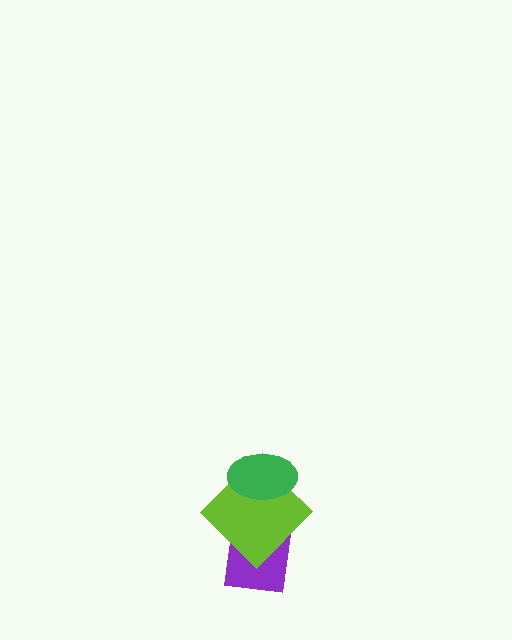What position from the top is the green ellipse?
The green ellipse is 1st from the top.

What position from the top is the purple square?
The purple square is 3rd from the top.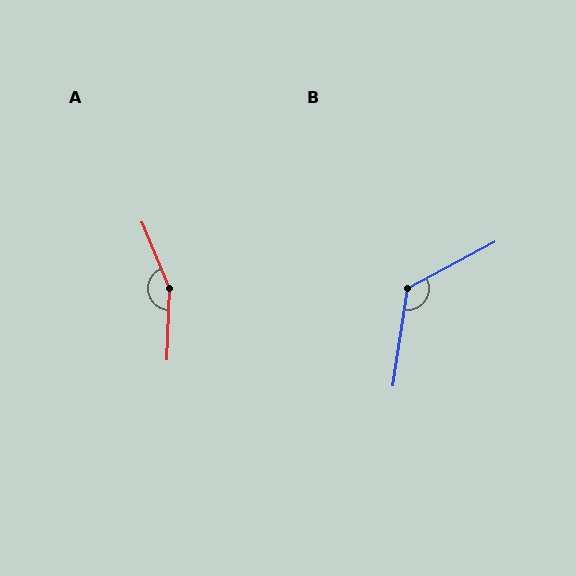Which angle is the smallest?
B, at approximately 127 degrees.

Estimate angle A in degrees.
Approximately 156 degrees.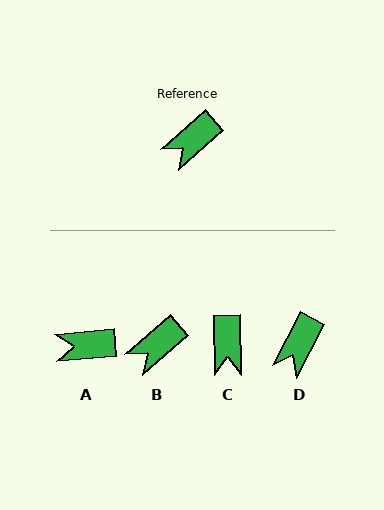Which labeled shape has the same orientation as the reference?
B.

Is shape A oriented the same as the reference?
No, it is off by about 36 degrees.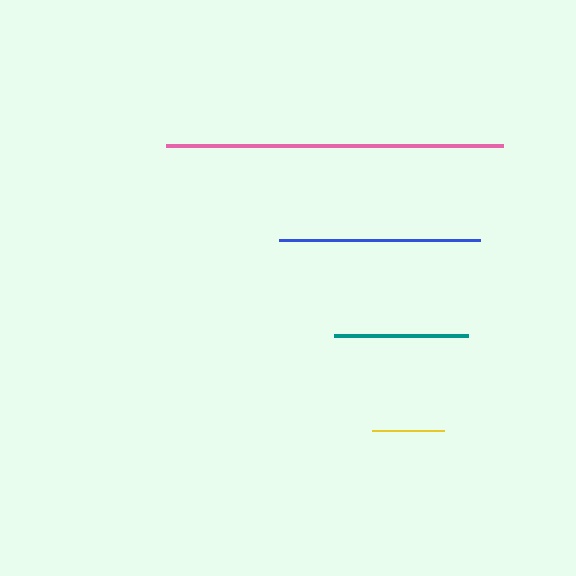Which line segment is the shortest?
The yellow line is the shortest at approximately 72 pixels.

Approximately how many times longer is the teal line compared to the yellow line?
The teal line is approximately 1.9 times the length of the yellow line.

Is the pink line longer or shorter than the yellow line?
The pink line is longer than the yellow line.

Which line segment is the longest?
The pink line is the longest at approximately 337 pixels.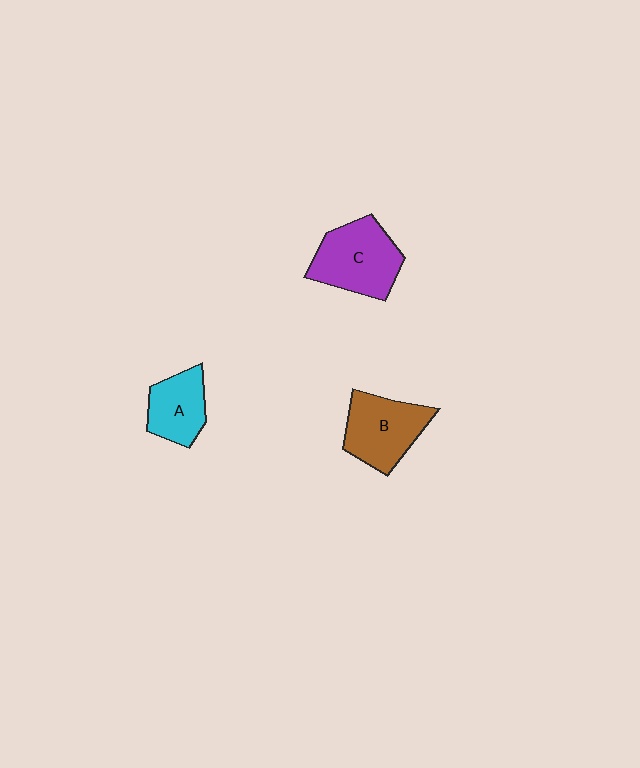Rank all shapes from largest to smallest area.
From largest to smallest: C (purple), B (brown), A (cyan).